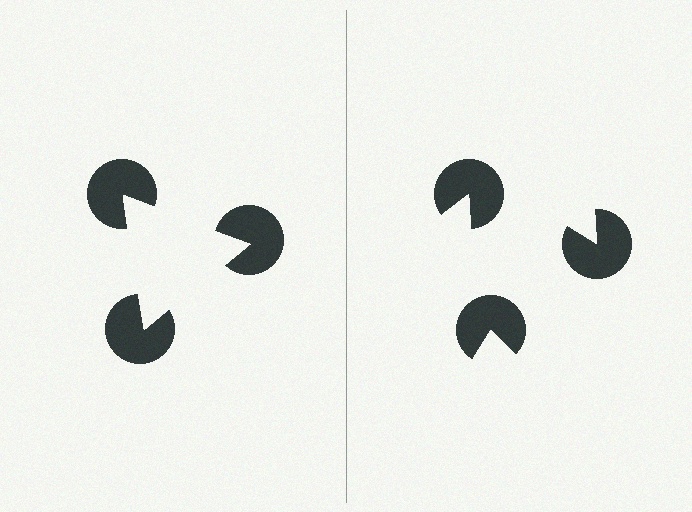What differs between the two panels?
The pac-man discs are positioned identically on both sides; only the wedge orientations differ. On the left they align to a triangle; on the right they are misaligned.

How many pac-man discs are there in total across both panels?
6 — 3 on each side.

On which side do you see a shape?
An illusory triangle appears on the left side. On the right side the wedge cuts are rotated, so no coherent shape forms.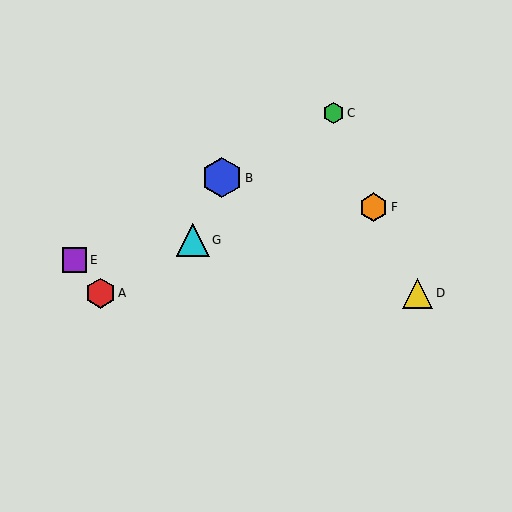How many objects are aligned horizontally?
2 objects (A, D) are aligned horizontally.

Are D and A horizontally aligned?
Yes, both are at y≈293.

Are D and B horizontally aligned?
No, D is at y≈293 and B is at y≈178.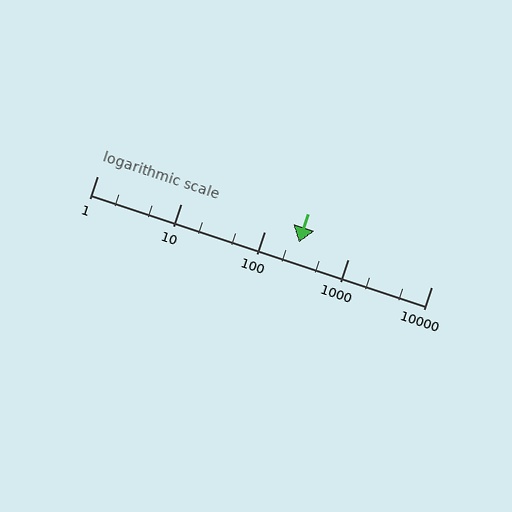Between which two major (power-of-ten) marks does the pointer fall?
The pointer is between 100 and 1000.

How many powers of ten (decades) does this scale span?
The scale spans 4 decades, from 1 to 10000.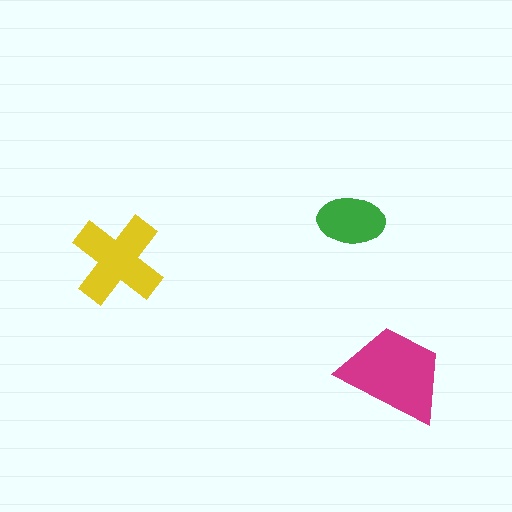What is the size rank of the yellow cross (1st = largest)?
2nd.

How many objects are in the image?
There are 3 objects in the image.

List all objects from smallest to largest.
The green ellipse, the yellow cross, the magenta trapezoid.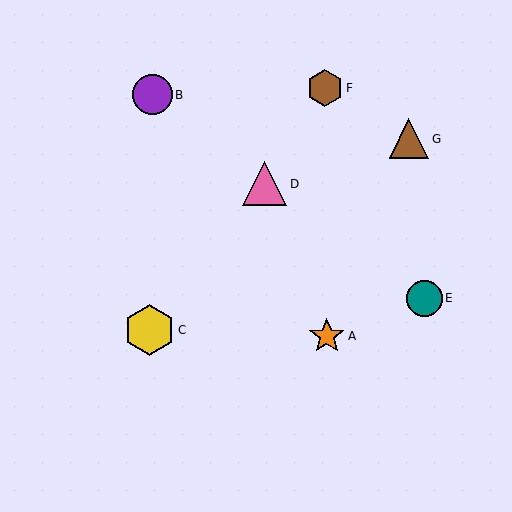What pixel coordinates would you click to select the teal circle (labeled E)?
Click at (425, 298) to select the teal circle E.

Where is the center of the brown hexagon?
The center of the brown hexagon is at (325, 88).